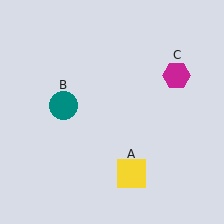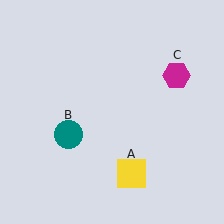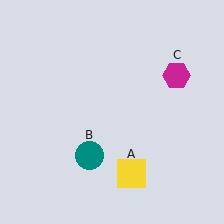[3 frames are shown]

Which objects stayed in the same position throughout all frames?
Yellow square (object A) and magenta hexagon (object C) remained stationary.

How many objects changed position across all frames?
1 object changed position: teal circle (object B).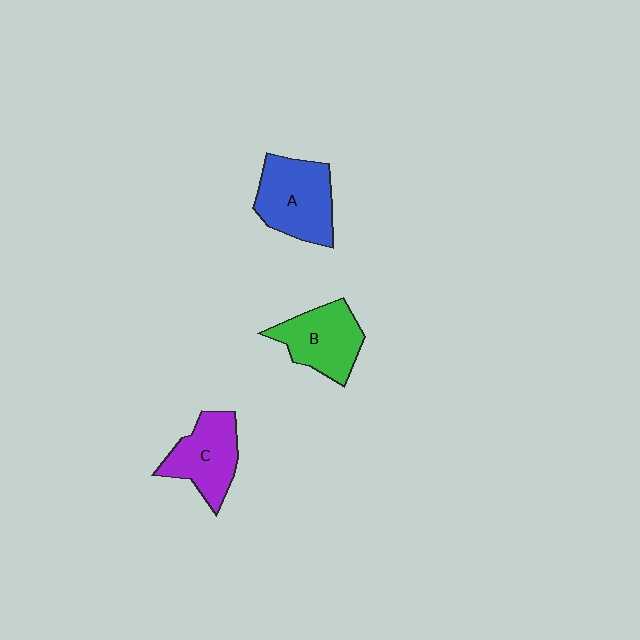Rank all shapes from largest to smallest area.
From largest to smallest: A (blue), B (green), C (purple).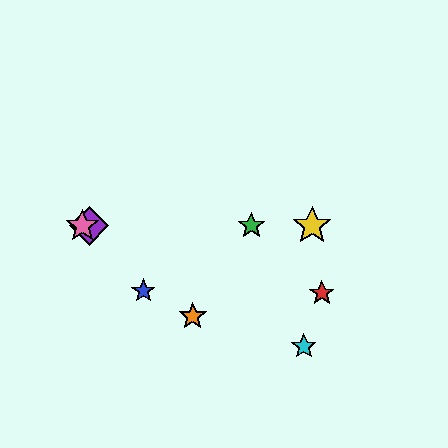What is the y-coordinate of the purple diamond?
The purple diamond is at y≈226.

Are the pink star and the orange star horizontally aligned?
No, the pink star is at y≈226 and the orange star is at y≈316.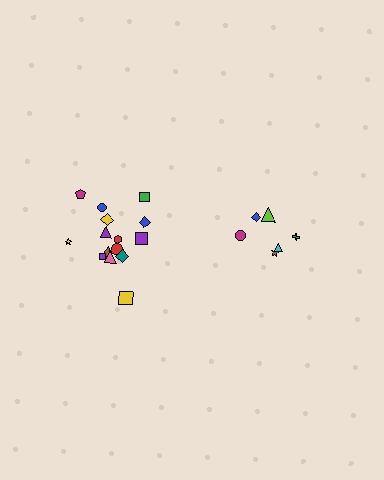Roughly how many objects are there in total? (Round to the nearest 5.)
Roughly 20 objects in total.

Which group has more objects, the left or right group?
The left group.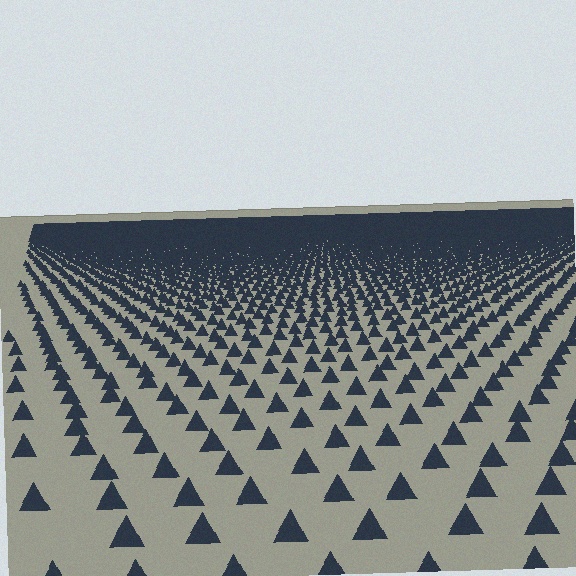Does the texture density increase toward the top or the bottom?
Density increases toward the top.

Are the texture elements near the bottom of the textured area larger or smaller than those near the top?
Larger. Near the bottom, elements are closer to the viewer and appear at a bigger on-screen size.